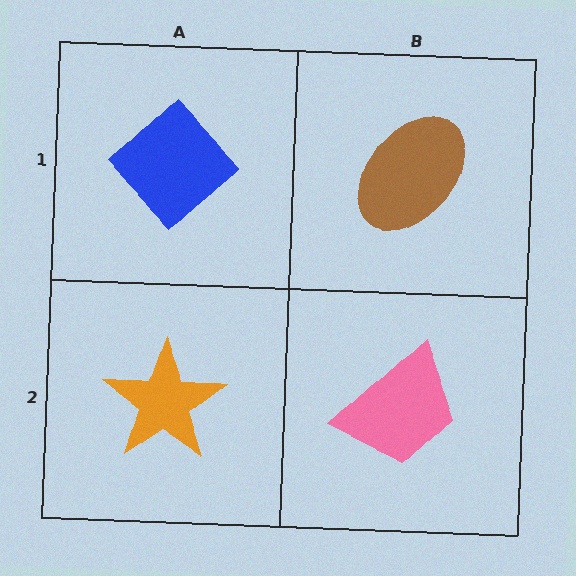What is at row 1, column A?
A blue diamond.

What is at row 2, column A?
An orange star.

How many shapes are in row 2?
2 shapes.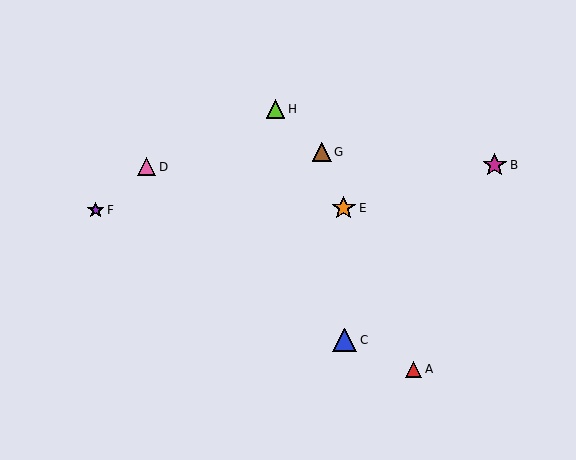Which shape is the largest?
The orange star (labeled E) is the largest.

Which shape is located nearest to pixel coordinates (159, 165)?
The pink triangle (labeled D) at (146, 167) is nearest to that location.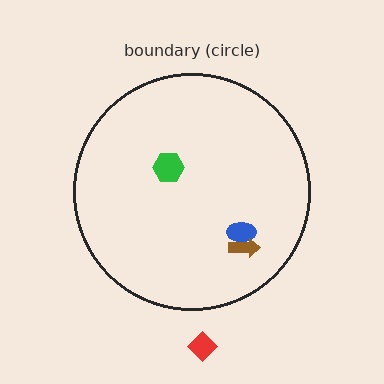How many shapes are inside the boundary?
3 inside, 1 outside.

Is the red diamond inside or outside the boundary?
Outside.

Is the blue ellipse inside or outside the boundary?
Inside.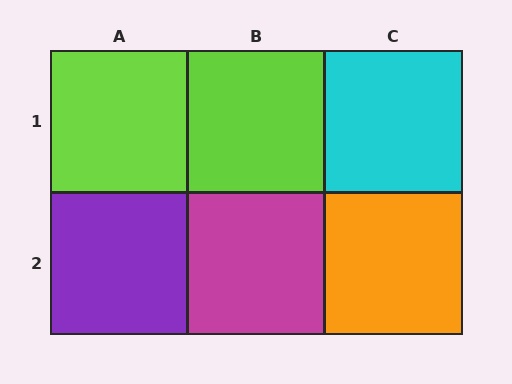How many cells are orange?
1 cell is orange.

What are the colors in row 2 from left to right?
Purple, magenta, orange.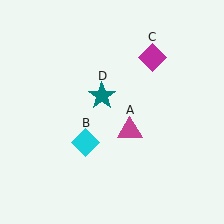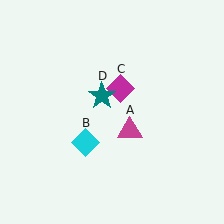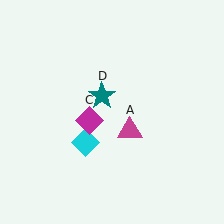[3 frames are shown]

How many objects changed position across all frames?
1 object changed position: magenta diamond (object C).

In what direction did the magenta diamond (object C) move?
The magenta diamond (object C) moved down and to the left.